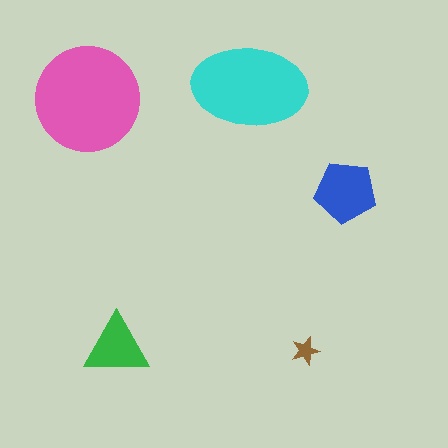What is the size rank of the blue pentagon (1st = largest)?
3rd.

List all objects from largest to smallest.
The pink circle, the cyan ellipse, the blue pentagon, the green triangle, the brown star.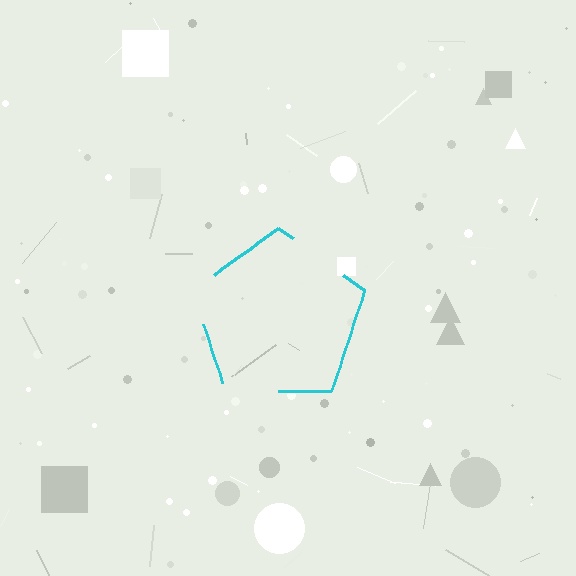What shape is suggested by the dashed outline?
The dashed outline suggests a pentagon.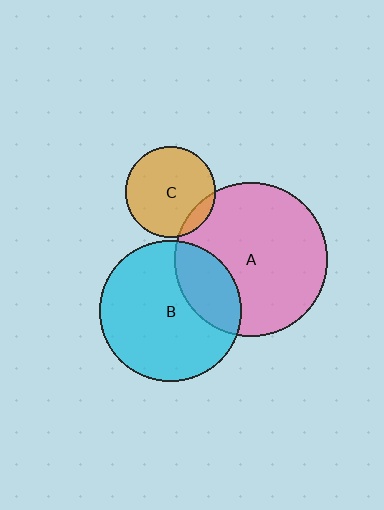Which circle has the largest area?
Circle A (pink).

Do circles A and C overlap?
Yes.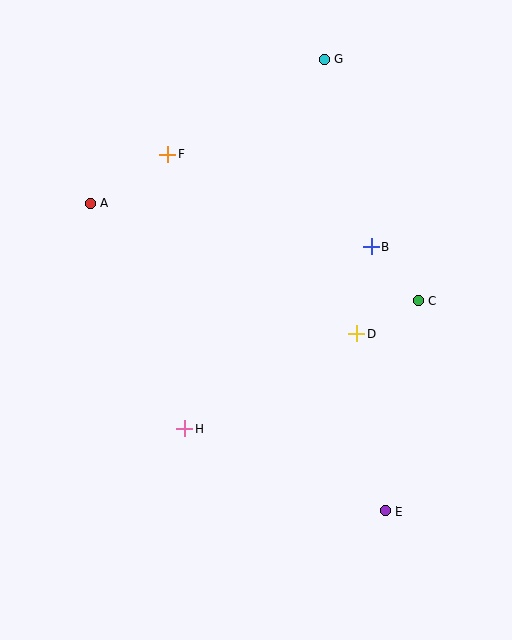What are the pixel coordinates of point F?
Point F is at (168, 155).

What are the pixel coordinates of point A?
Point A is at (91, 204).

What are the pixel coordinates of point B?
Point B is at (371, 247).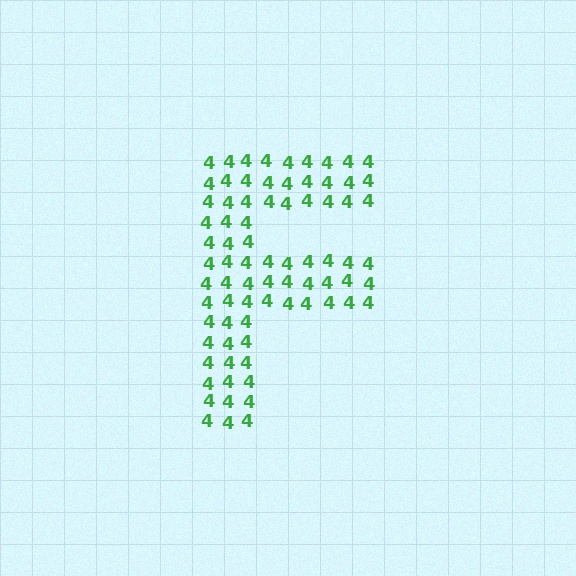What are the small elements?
The small elements are digit 4's.